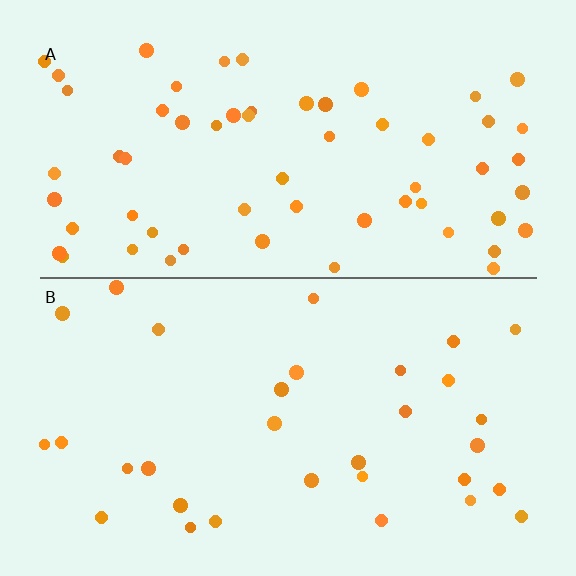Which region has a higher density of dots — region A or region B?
A (the top).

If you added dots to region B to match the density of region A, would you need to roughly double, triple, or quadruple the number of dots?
Approximately double.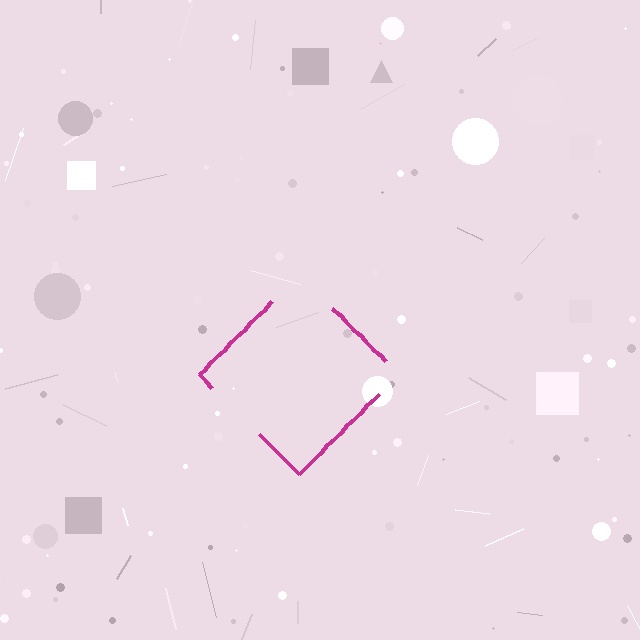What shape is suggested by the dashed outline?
The dashed outline suggests a diamond.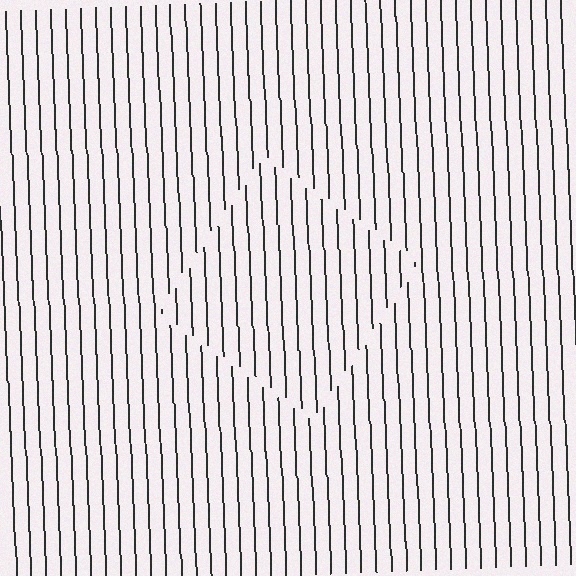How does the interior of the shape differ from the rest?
The interior of the shape contains the same grating, shifted by half a period — the contour is defined by the phase discontinuity where line-ends from the inner and outer gratings abut.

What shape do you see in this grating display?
An illusory square. The interior of the shape contains the same grating, shifted by half a period — the contour is defined by the phase discontinuity where line-ends from the inner and outer gratings abut.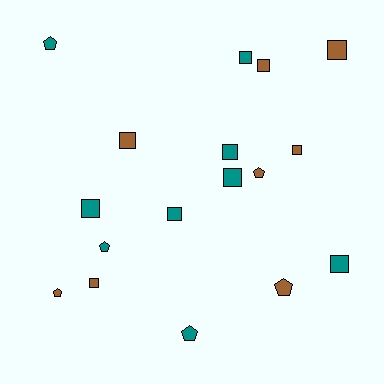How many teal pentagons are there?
There are 3 teal pentagons.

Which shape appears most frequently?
Square, with 11 objects.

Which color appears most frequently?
Teal, with 9 objects.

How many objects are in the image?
There are 17 objects.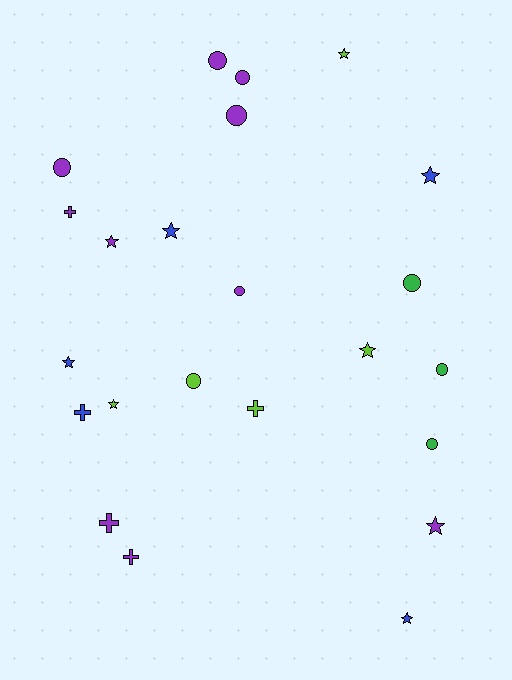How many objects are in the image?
There are 23 objects.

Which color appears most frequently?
Purple, with 10 objects.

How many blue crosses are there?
There is 1 blue cross.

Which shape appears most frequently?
Circle, with 9 objects.